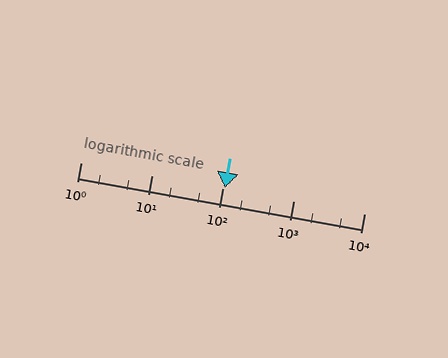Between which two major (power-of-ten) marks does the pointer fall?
The pointer is between 100 and 1000.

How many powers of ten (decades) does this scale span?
The scale spans 4 decades, from 1 to 10000.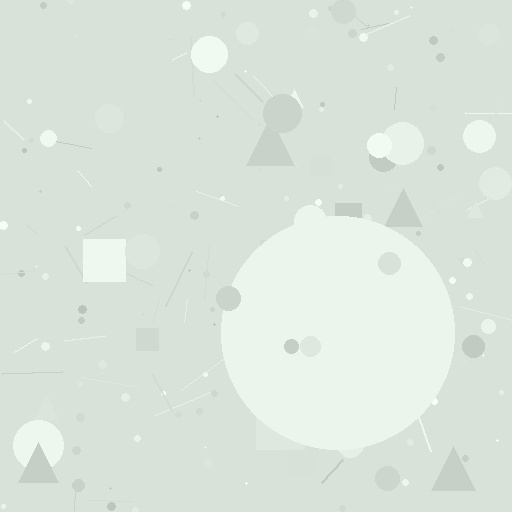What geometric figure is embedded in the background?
A circle is embedded in the background.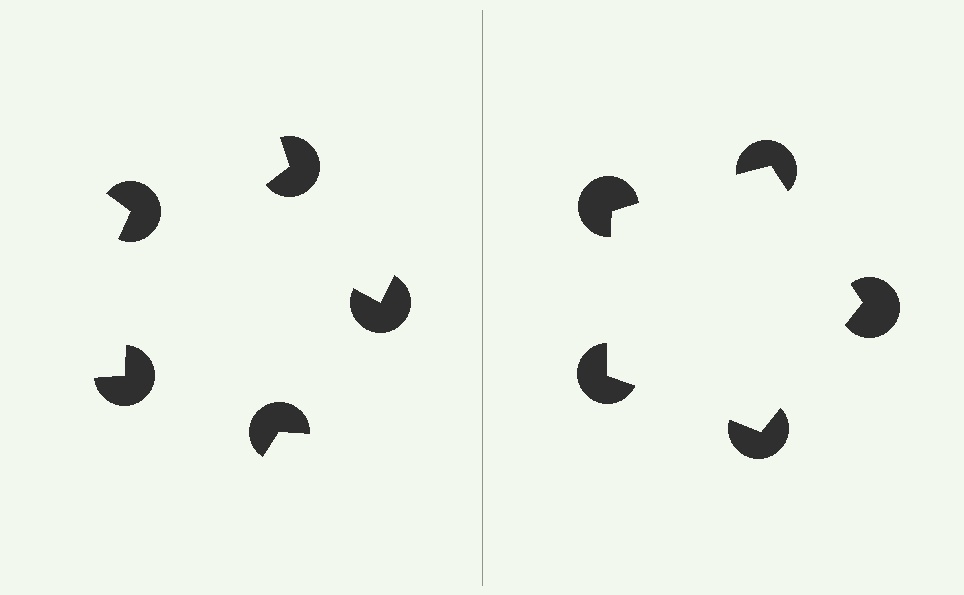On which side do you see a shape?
An illusory pentagon appears on the right side. On the left side the wedge cuts are rotated, so no coherent shape forms.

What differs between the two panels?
The pac-man discs are positioned identically on both sides; only the wedge orientations differ. On the right they align to a pentagon; on the left they are misaligned.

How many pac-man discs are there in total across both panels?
10 — 5 on each side.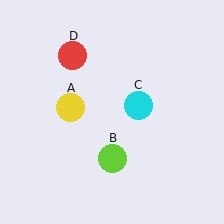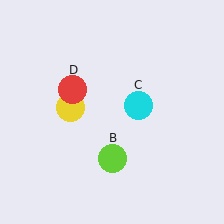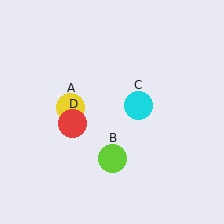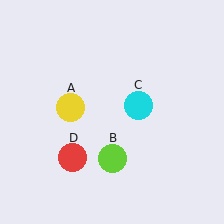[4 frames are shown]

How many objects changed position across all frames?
1 object changed position: red circle (object D).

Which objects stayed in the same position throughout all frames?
Yellow circle (object A) and lime circle (object B) and cyan circle (object C) remained stationary.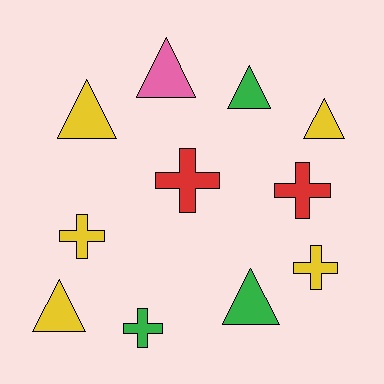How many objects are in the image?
There are 11 objects.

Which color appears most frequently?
Yellow, with 5 objects.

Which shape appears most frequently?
Triangle, with 6 objects.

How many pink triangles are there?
There is 1 pink triangle.